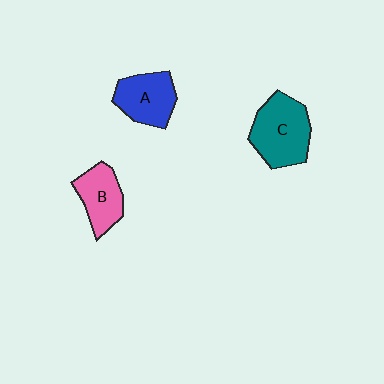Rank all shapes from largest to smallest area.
From largest to smallest: C (teal), A (blue), B (pink).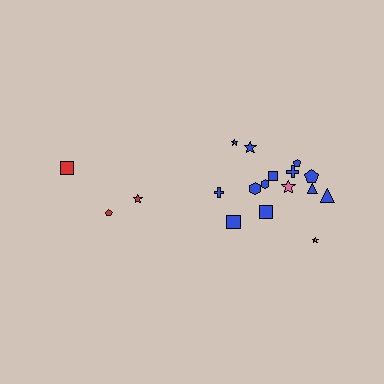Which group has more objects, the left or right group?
The right group.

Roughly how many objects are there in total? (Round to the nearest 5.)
Roughly 20 objects in total.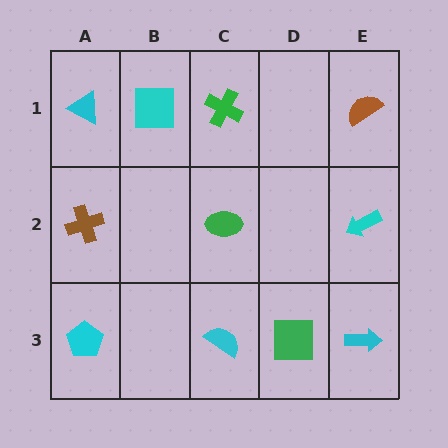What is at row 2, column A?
A brown cross.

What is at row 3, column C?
A cyan semicircle.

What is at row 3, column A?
A cyan pentagon.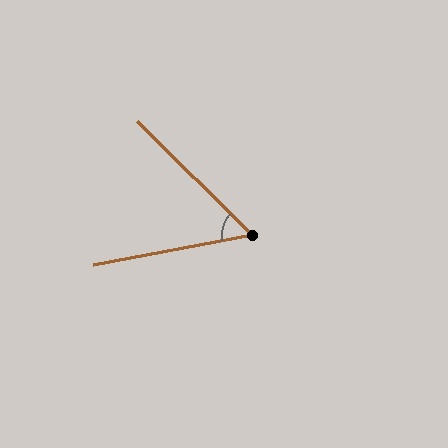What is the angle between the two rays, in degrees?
Approximately 55 degrees.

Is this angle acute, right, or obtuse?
It is acute.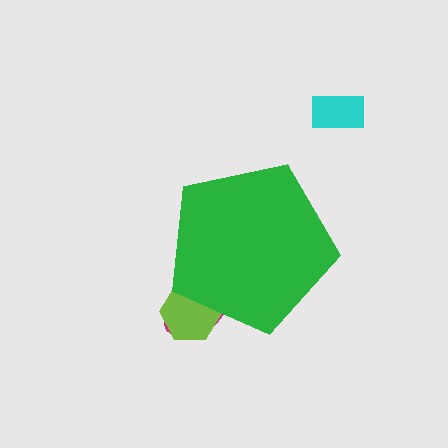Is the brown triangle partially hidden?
Yes, the brown triangle is partially hidden behind the green pentagon.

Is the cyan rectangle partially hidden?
No, the cyan rectangle is fully visible.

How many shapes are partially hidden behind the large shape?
3 shapes are partially hidden.